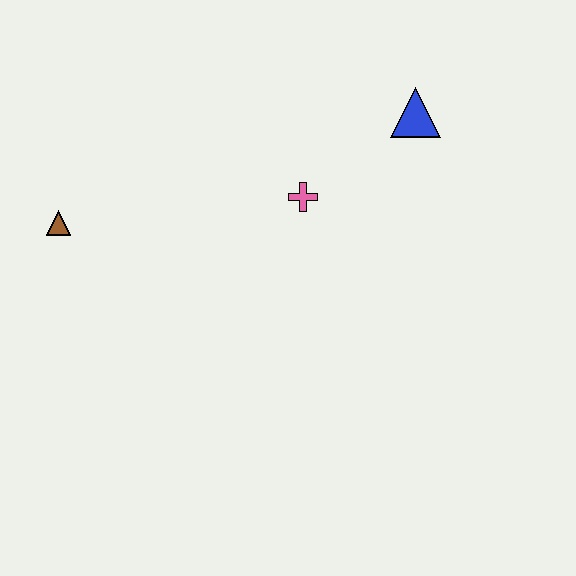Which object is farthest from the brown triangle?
The blue triangle is farthest from the brown triangle.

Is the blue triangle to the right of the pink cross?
Yes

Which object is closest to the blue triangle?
The pink cross is closest to the blue triangle.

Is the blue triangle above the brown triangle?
Yes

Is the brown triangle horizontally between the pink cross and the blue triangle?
No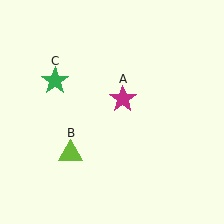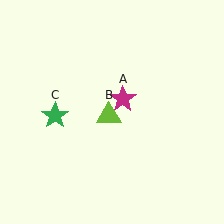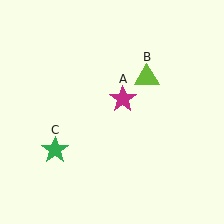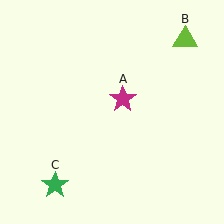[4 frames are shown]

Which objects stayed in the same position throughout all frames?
Magenta star (object A) remained stationary.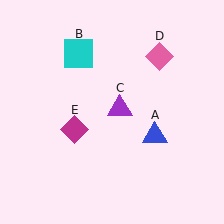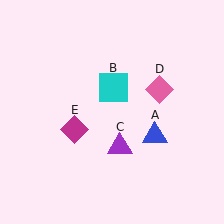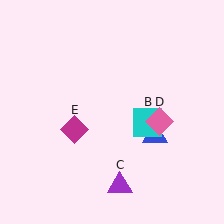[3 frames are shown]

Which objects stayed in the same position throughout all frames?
Blue triangle (object A) and magenta diamond (object E) remained stationary.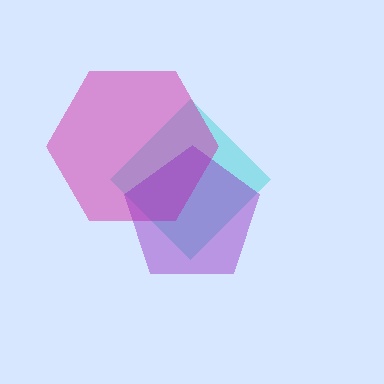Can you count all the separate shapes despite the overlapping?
Yes, there are 3 separate shapes.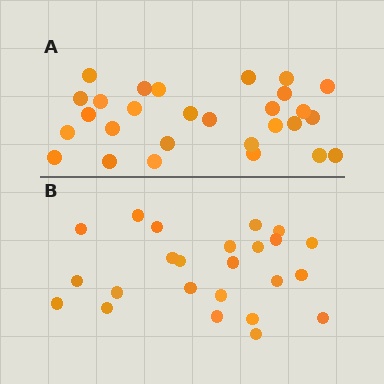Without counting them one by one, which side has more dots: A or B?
Region A (the top region) has more dots.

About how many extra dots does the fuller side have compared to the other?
Region A has about 4 more dots than region B.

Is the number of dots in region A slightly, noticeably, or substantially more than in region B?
Region A has only slightly more — the two regions are fairly close. The ratio is roughly 1.2 to 1.